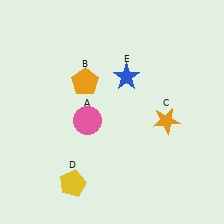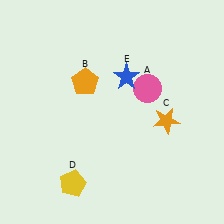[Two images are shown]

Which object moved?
The pink circle (A) moved right.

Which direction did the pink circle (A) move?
The pink circle (A) moved right.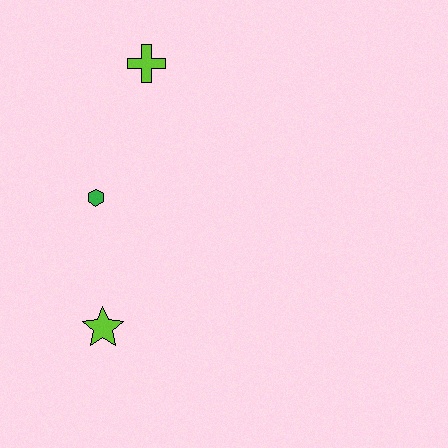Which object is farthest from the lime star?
The lime cross is farthest from the lime star.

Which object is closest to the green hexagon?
The lime star is closest to the green hexagon.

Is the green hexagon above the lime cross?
No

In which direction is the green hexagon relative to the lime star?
The green hexagon is above the lime star.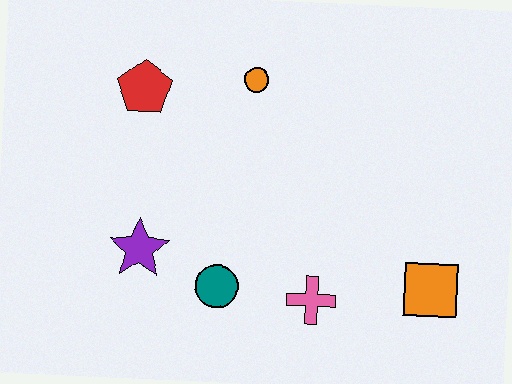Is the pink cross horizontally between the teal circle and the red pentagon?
No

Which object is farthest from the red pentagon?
The orange square is farthest from the red pentagon.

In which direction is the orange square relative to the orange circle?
The orange square is below the orange circle.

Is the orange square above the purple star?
No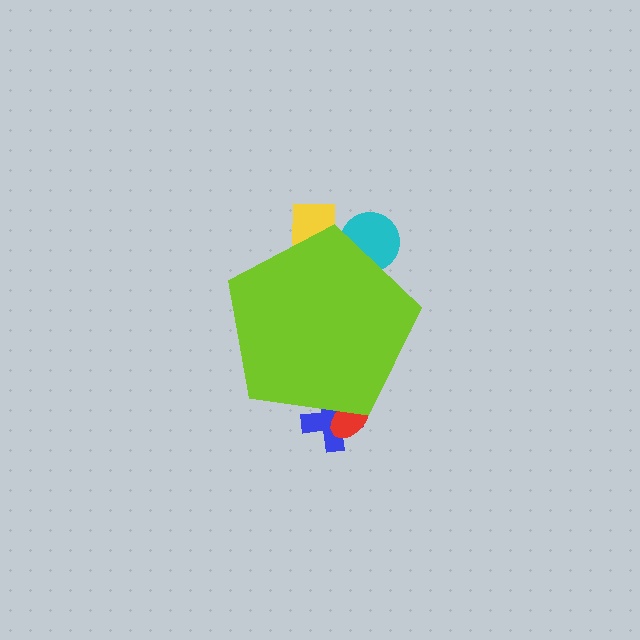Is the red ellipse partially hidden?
Yes, the red ellipse is partially hidden behind the lime pentagon.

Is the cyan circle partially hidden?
Yes, the cyan circle is partially hidden behind the lime pentagon.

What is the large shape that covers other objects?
A lime pentagon.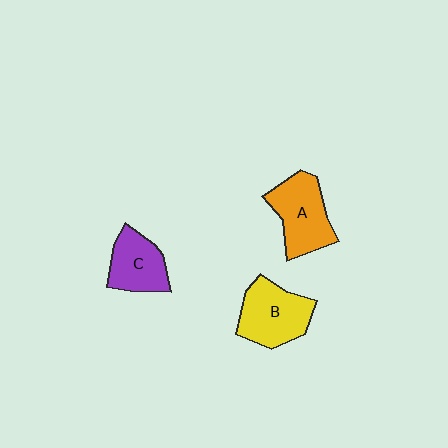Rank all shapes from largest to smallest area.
From largest to smallest: B (yellow), A (orange), C (purple).